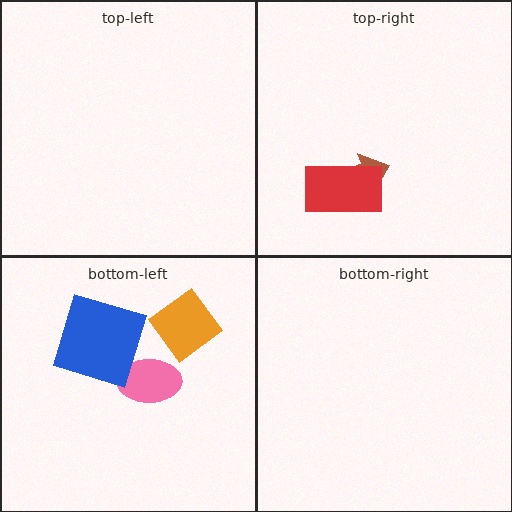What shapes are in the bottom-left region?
The pink ellipse, the orange diamond, the blue square.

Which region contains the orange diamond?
The bottom-left region.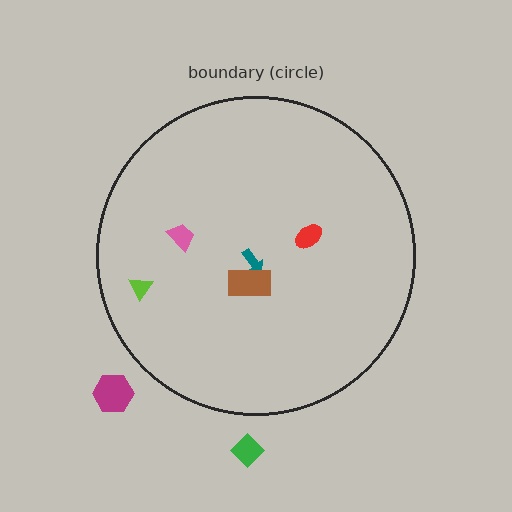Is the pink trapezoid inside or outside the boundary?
Inside.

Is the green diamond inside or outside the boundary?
Outside.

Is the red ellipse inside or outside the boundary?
Inside.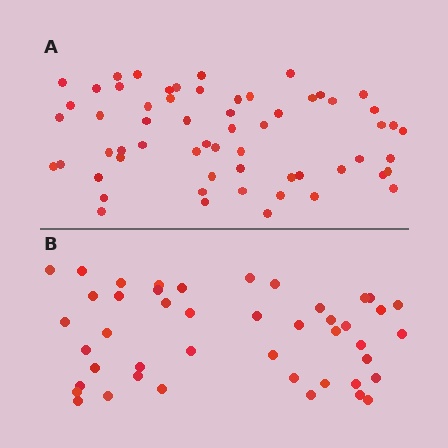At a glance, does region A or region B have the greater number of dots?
Region A (the top region) has more dots.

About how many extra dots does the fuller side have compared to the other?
Region A has approximately 15 more dots than region B.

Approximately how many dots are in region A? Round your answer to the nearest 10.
About 60 dots.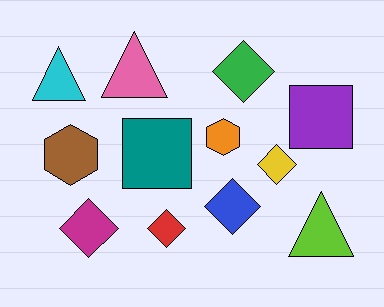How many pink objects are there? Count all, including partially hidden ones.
There is 1 pink object.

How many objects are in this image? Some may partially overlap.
There are 12 objects.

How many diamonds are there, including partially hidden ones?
There are 5 diamonds.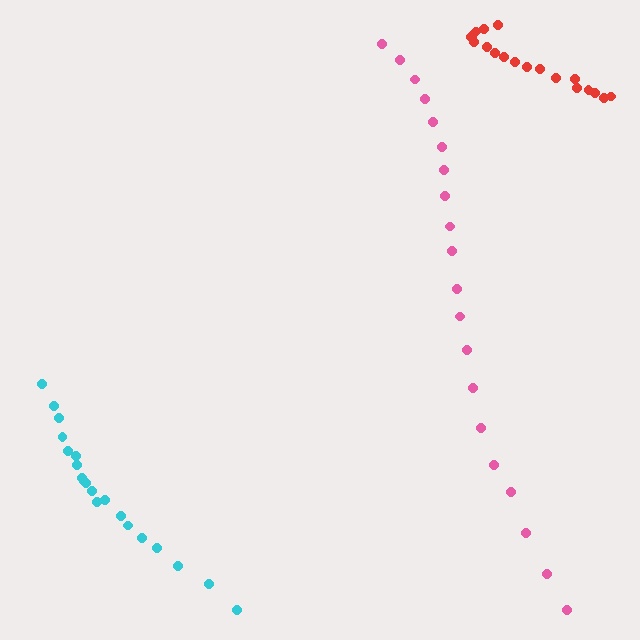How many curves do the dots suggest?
There are 3 distinct paths.